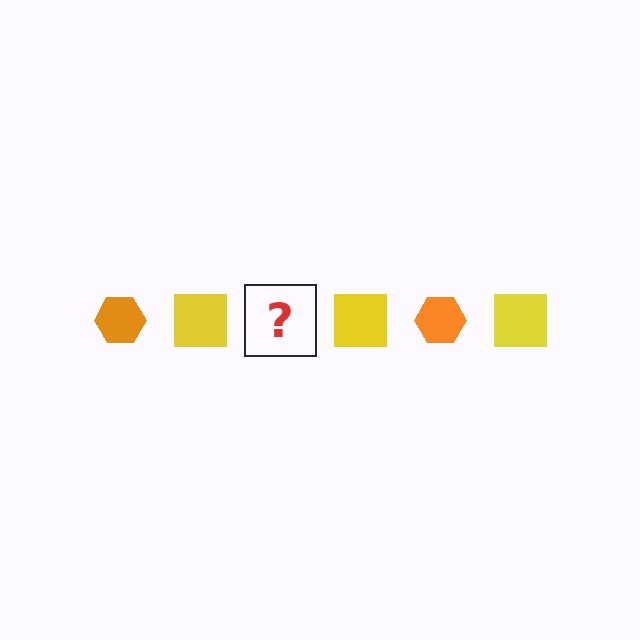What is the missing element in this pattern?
The missing element is an orange hexagon.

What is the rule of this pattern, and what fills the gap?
The rule is that the pattern alternates between orange hexagon and yellow square. The gap should be filled with an orange hexagon.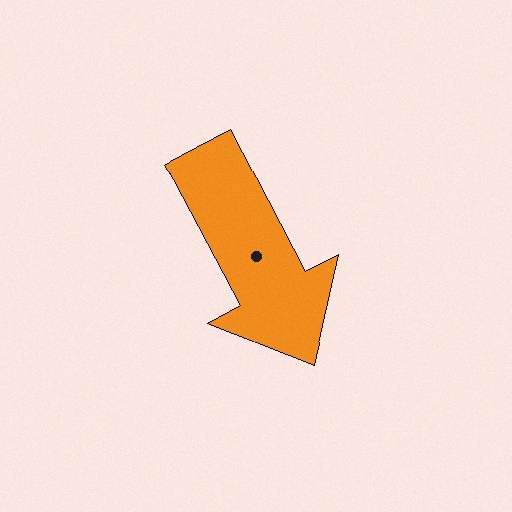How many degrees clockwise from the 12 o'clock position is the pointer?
Approximately 152 degrees.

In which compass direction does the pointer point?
Southeast.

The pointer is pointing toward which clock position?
Roughly 5 o'clock.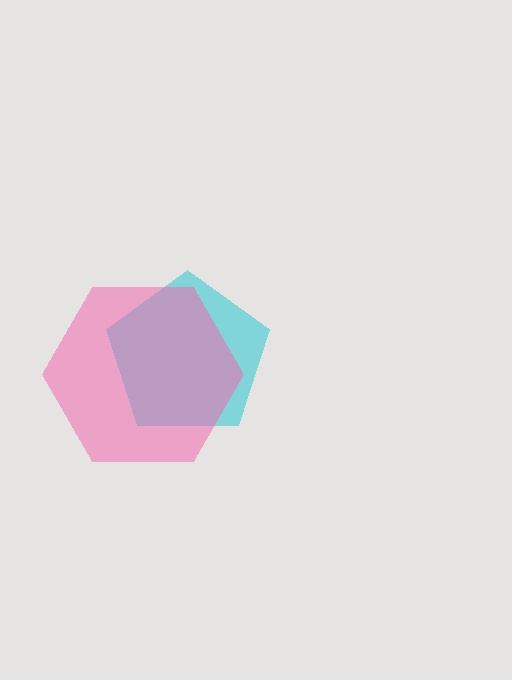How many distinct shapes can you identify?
There are 2 distinct shapes: a cyan pentagon, a pink hexagon.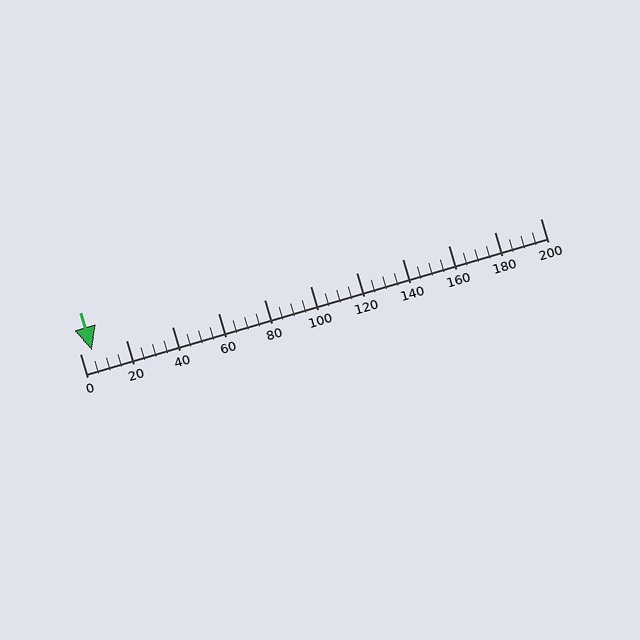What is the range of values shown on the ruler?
The ruler shows values from 0 to 200.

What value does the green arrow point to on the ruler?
The green arrow points to approximately 5.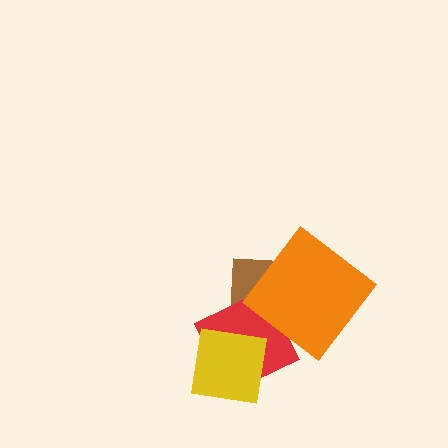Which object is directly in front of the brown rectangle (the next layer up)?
The red square is directly in front of the brown rectangle.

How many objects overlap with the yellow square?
2 objects overlap with the yellow square.